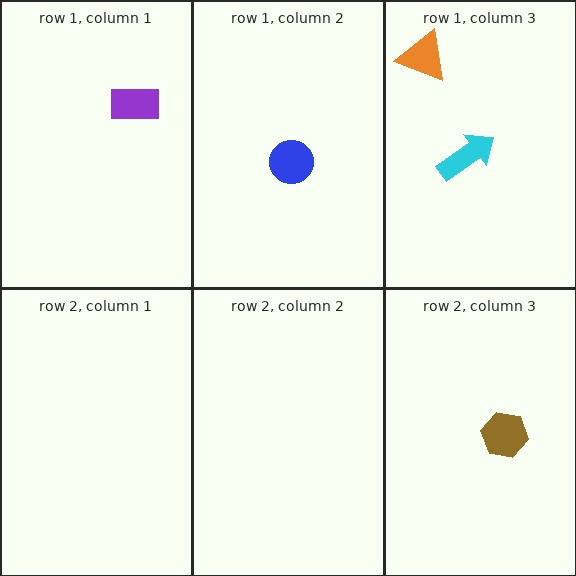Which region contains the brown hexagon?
The row 2, column 3 region.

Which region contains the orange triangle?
The row 1, column 3 region.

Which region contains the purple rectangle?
The row 1, column 1 region.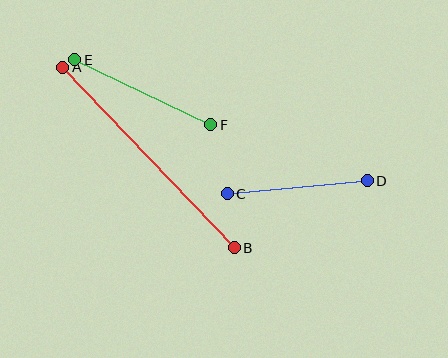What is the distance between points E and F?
The distance is approximately 151 pixels.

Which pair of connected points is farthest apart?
Points A and B are farthest apart.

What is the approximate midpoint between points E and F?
The midpoint is at approximately (143, 92) pixels.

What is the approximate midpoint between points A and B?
The midpoint is at approximately (148, 157) pixels.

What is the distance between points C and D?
The distance is approximately 141 pixels.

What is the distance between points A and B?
The distance is approximately 249 pixels.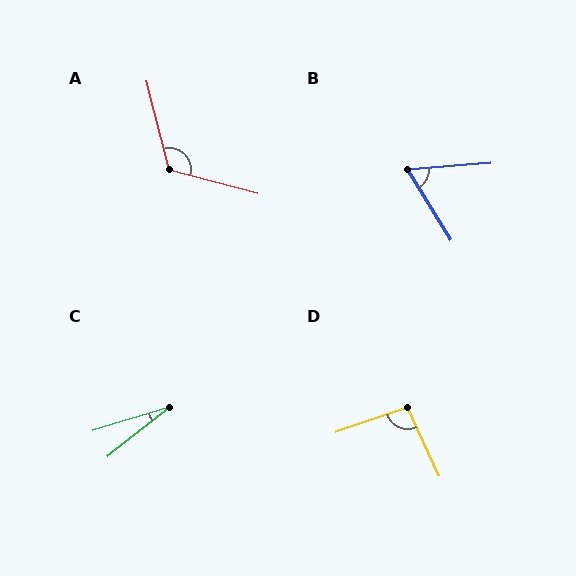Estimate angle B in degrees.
Approximately 62 degrees.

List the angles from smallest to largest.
C (21°), B (62°), D (96°), A (119°).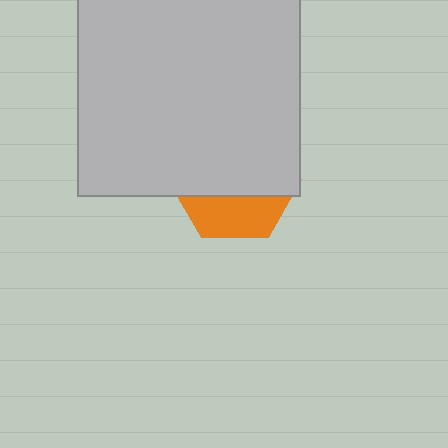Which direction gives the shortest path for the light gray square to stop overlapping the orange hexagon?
Moving up gives the shortest separation.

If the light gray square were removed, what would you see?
You would see the complete orange hexagon.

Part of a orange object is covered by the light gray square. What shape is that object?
It is a hexagon.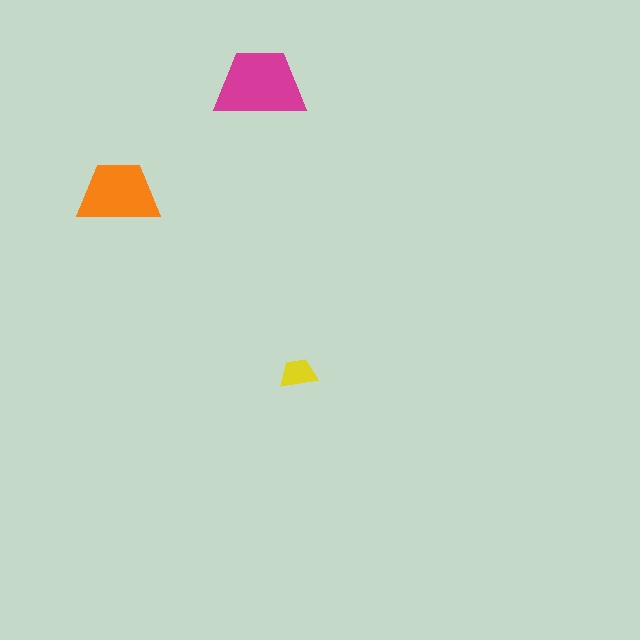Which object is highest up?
The magenta trapezoid is topmost.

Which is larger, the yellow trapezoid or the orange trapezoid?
The orange one.